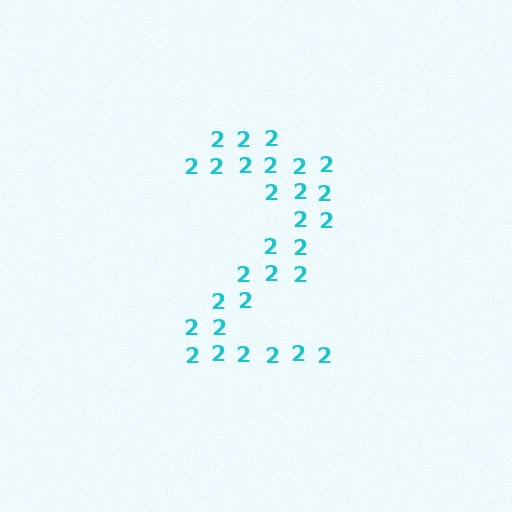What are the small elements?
The small elements are digit 2's.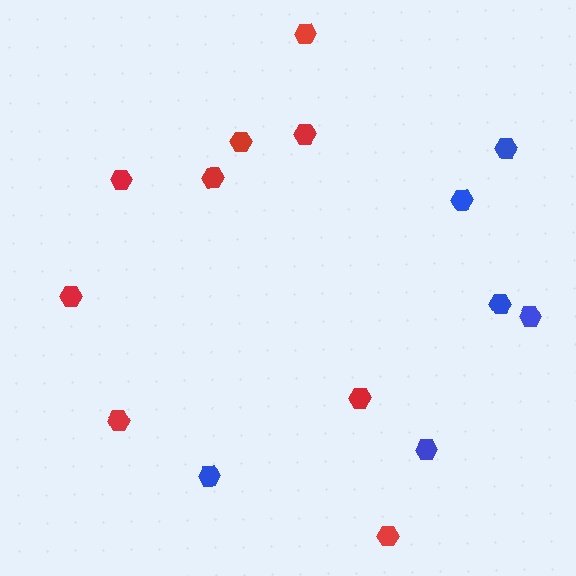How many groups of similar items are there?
There are 2 groups: one group of blue hexagons (6) and one group of red hexagons (9).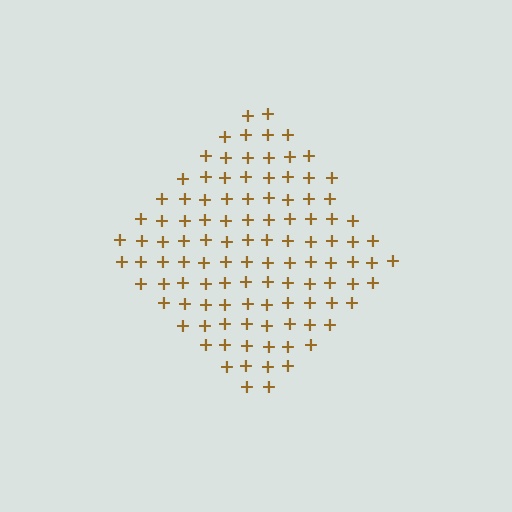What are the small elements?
The small elements are plus signs.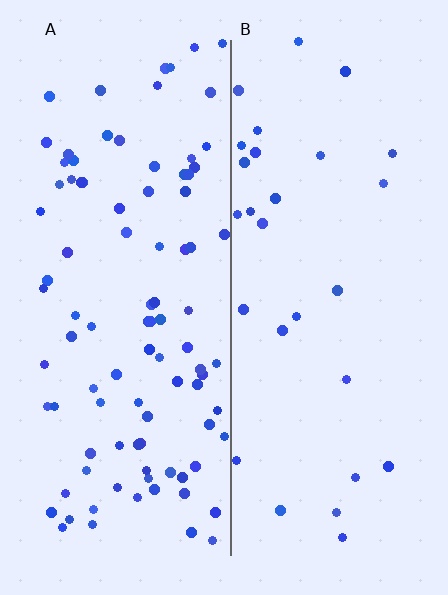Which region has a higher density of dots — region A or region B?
A (the left).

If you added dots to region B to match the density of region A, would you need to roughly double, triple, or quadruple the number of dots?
Approximately triple.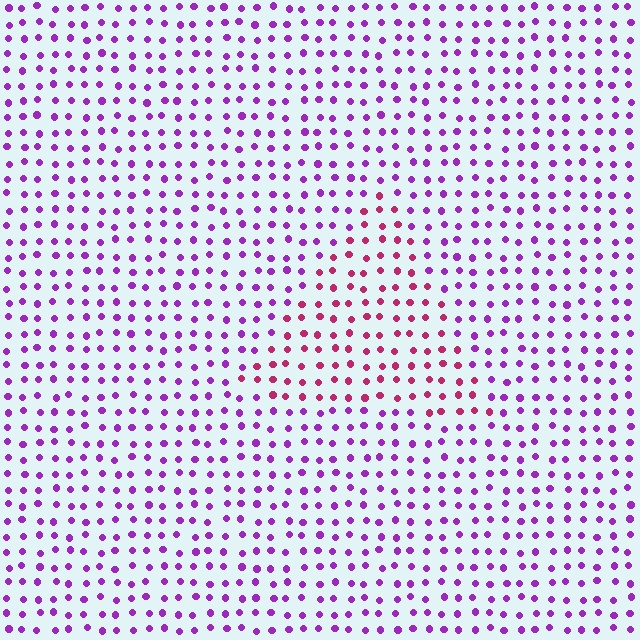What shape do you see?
I see a triangle.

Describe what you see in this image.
The image is filled with small purple elements in a uniform arrangement. A triangle-shaped region is visible where the elements are tinted to a slightly different hue, forming a subtle color boundary.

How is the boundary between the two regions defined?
The boundary is defined purely by a slight shift in hue (about 45 degrees). Spacing, size, and orientation are identical on both sides.